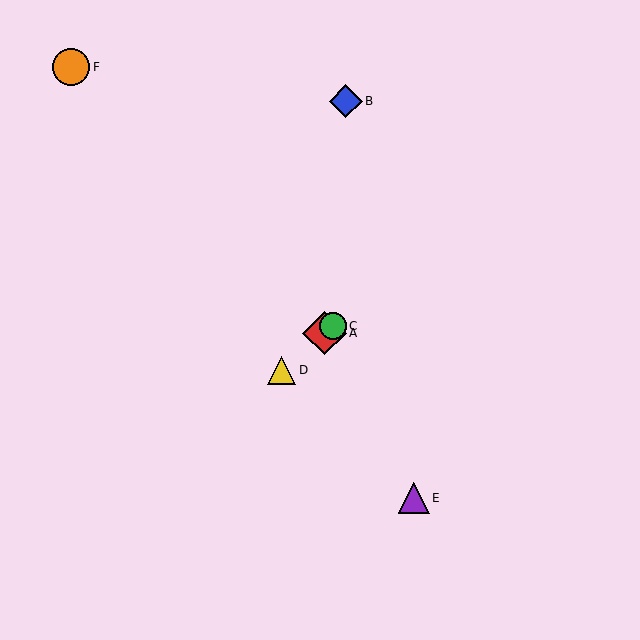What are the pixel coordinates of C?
Object C is at (333, 326).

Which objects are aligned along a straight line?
Objects A, C, D are aligned along a straight line.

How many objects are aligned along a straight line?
3 objects (A, C, D) are aligned along a straight line.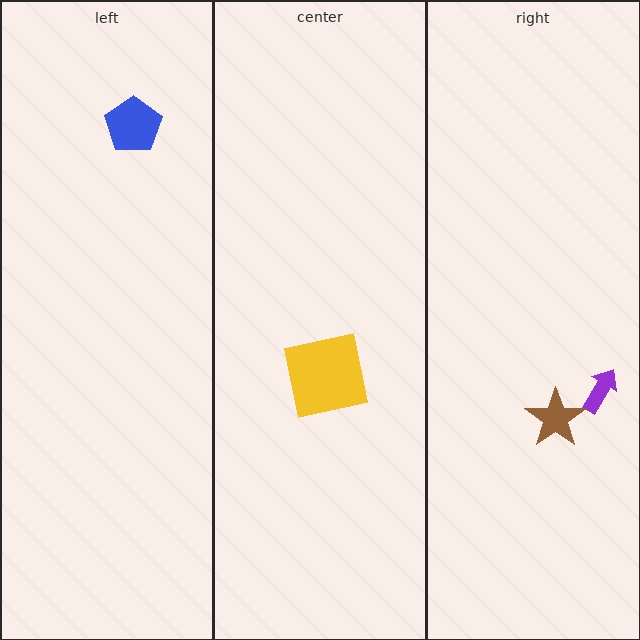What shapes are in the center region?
The yellow square.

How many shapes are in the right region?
2.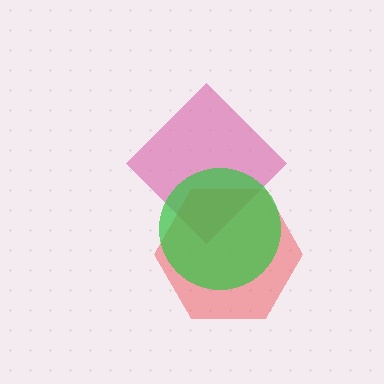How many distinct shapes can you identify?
There are 3 distinct shapes: a pink diamond, a red hexagon, a green circle.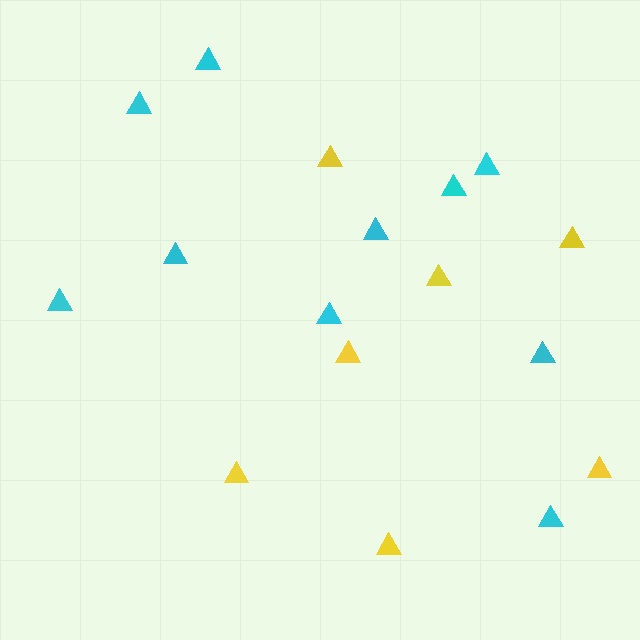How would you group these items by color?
There are 2 groups: one group of cyan triangles (10) and one group of yellow triangles (7).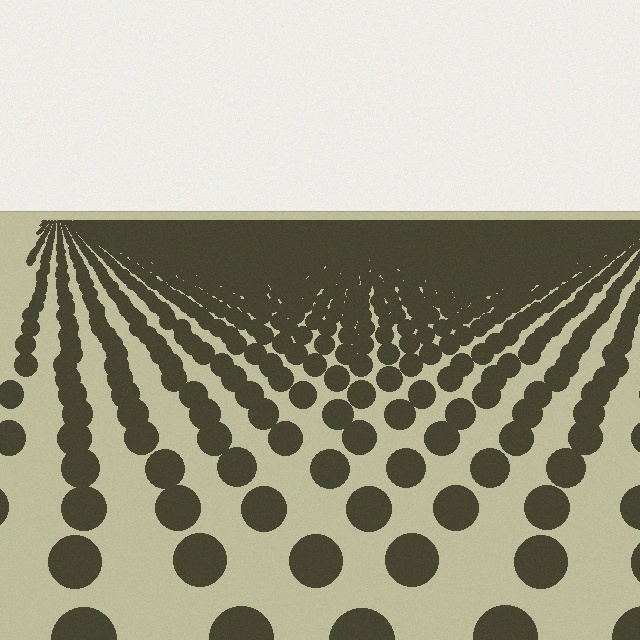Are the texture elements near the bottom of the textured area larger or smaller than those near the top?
Larger. Near the bottom, elements are closer to the viewer and appear at a bigger on-screen size.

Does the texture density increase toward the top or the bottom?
Density increases toward the top.